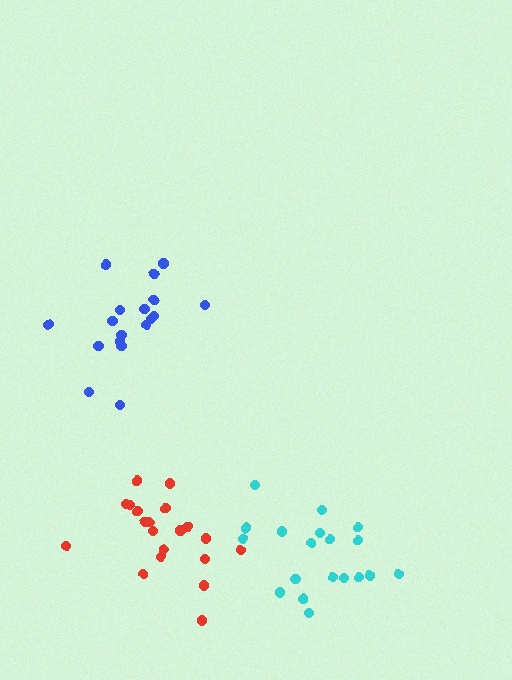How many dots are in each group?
Group 1: 19 dots, Group 2: 18 dots, Group 3: 20 dots (57 total).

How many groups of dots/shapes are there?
There are 3 groups.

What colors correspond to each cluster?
The clusters are colored: cyan, blue, red.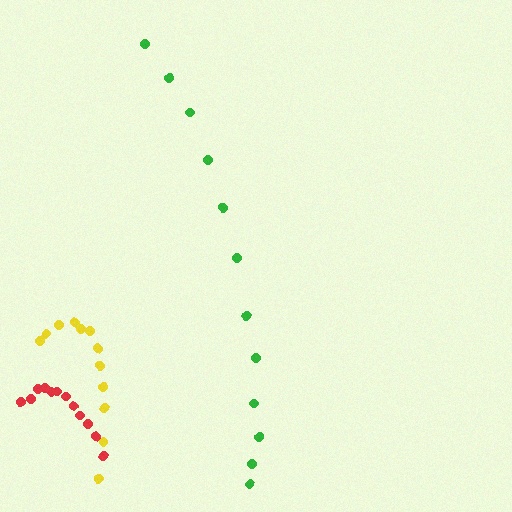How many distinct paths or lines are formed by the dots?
There are 3 distinct paths.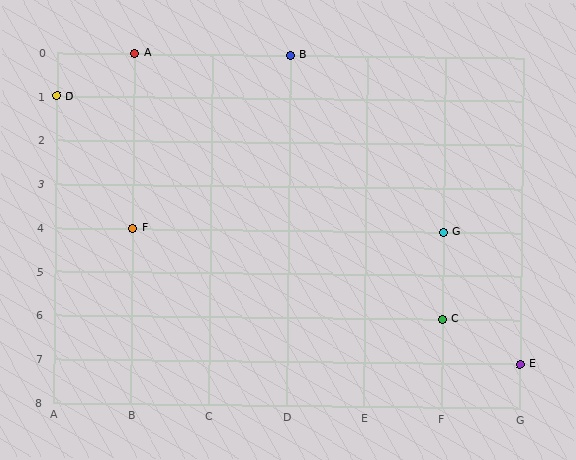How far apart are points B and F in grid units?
Points B and F are 2 columns and 4 rows apart (about 4.5 grid units diagonally).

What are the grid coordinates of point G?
Point G is at grid coordinates (F, 4).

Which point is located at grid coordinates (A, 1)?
Point D is at (A, 1).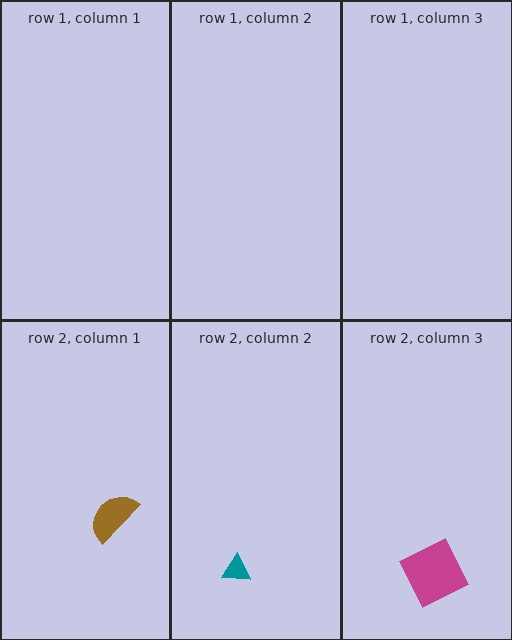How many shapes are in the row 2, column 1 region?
1.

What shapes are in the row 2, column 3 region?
The magenta square.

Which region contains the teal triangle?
The row 2, column 2 region.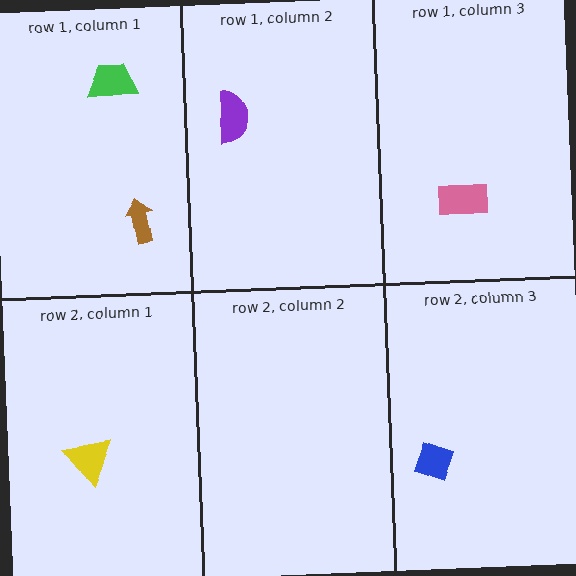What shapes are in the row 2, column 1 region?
The yellow triangle.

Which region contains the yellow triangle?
The row 2, column 1 region.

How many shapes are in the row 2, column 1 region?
1.